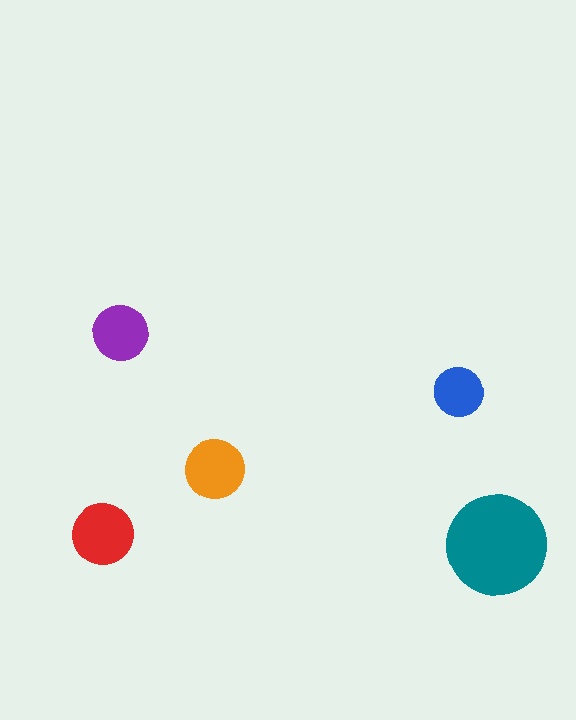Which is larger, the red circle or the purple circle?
The red one.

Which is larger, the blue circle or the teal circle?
The teal one.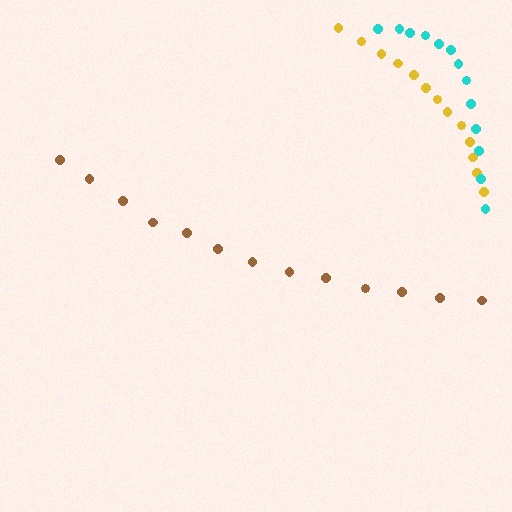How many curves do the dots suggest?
There are 3 distinct paths.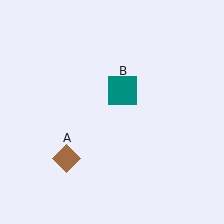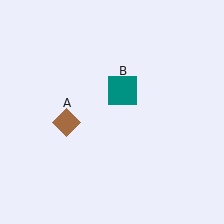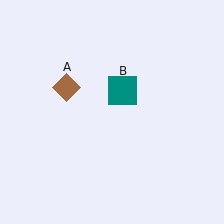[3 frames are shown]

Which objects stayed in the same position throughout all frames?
Teal square (object B) remained stationary.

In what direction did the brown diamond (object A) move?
The brown diamond (object A) moved up.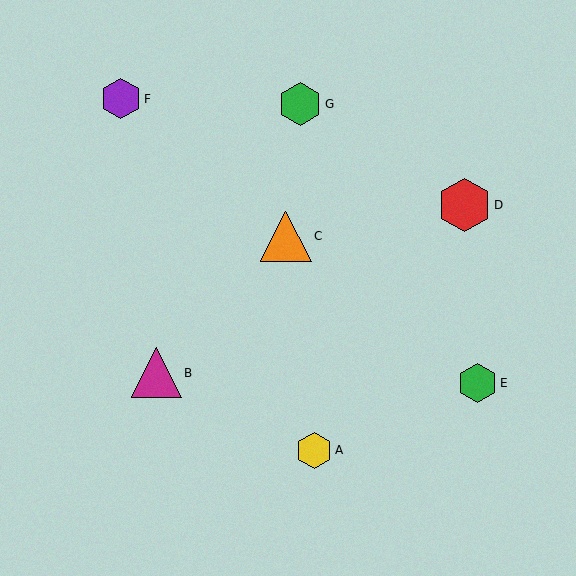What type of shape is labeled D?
Shape D is a red hexagon.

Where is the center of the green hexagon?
The center of the green hexagon is at (300, 104).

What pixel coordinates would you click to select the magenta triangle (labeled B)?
Click at (156, 373) to select the magenta triangle B.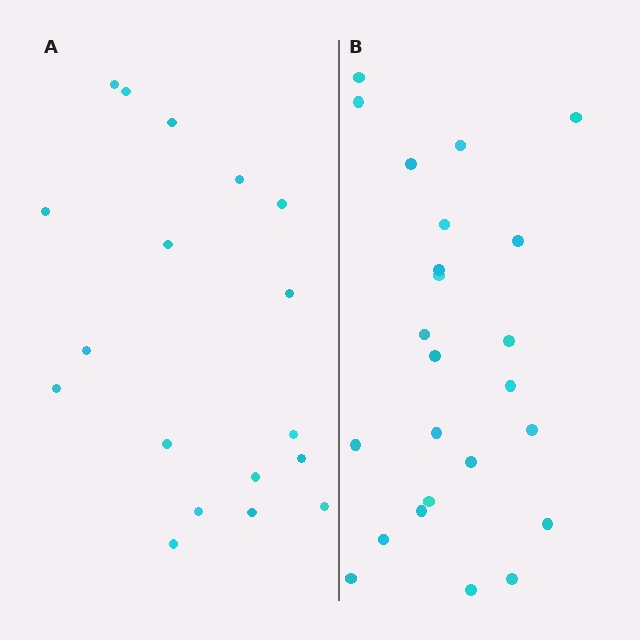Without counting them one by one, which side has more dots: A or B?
Region B (the right region) has more dots.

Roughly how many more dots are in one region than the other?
Region B has about 6 more dots than region A.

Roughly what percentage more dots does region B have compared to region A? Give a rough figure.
About 35% more.